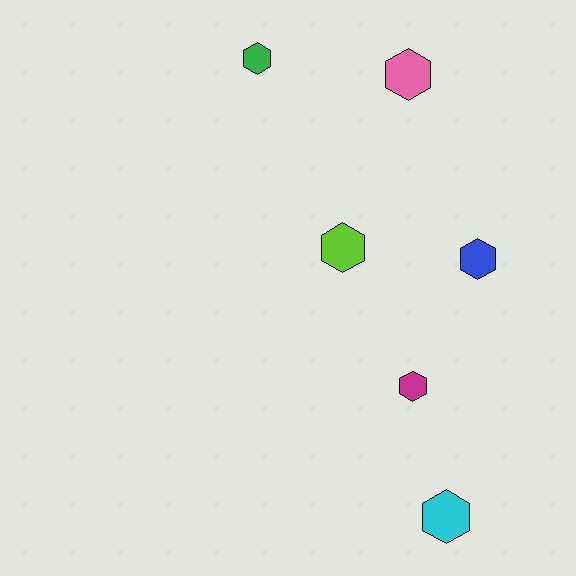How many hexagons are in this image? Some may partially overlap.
There are 6 hexagons.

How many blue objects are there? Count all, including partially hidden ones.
There is 1 blue object.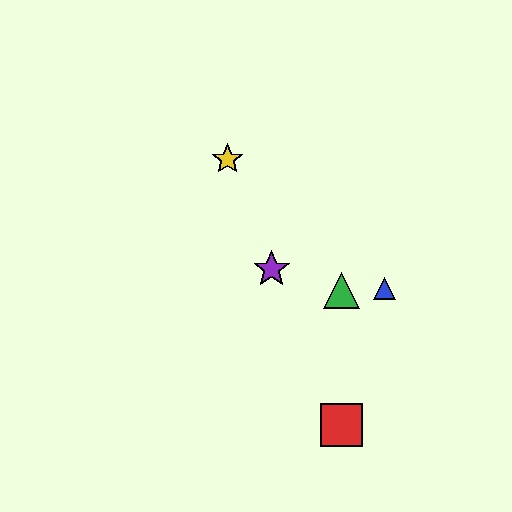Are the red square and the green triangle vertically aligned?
Yes, both are at x≈342.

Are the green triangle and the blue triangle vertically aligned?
No, the green triangle is at x≈342 and the blue triangle is at x≈384.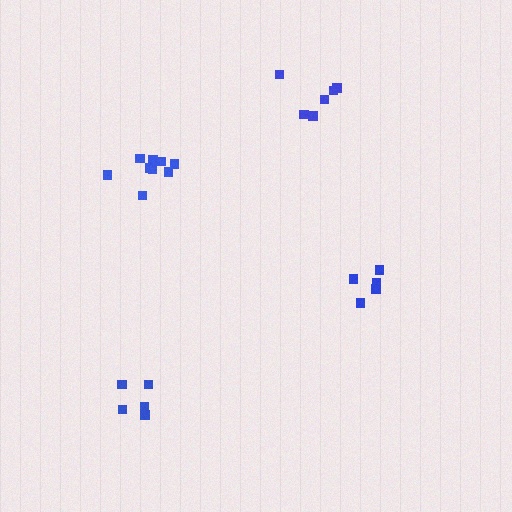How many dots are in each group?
Group 1: 5 dots, Group 2: 9 dots, Group 3: 6 dots, Group 4: 5 dots (25 total).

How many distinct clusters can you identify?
There are 4 distinct clusters.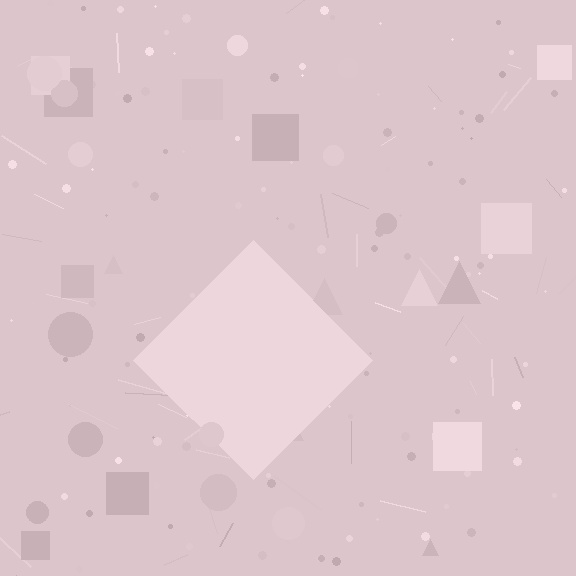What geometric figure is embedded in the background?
A diamond is embedded in the background.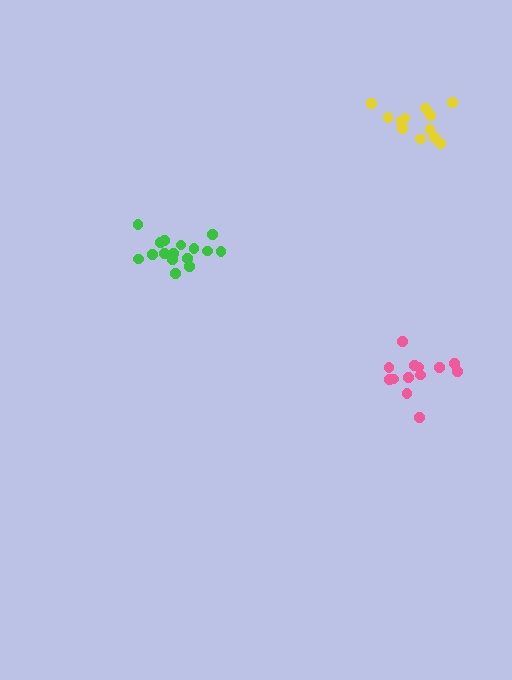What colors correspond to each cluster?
The clusters are colored: yellow, pink, green.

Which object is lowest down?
The pink cluster is bottommost.